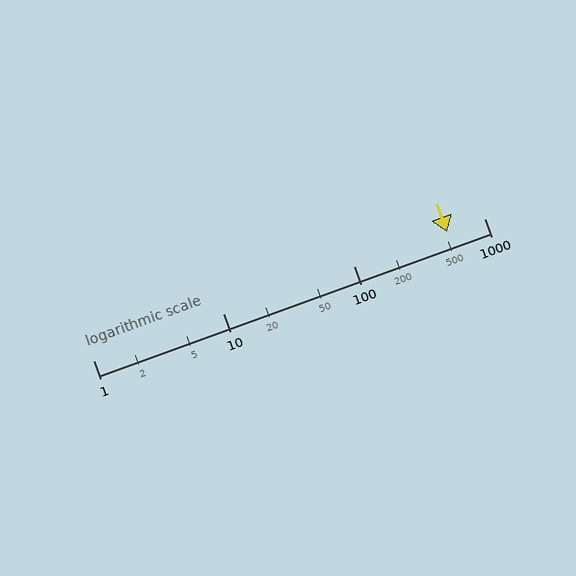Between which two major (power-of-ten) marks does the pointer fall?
The pointer is between 100 and 1000.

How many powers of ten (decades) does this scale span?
The scale spans 3 decades, from 1 to 1000.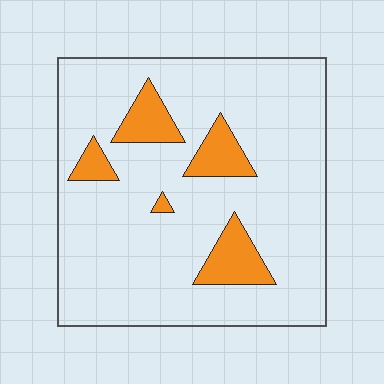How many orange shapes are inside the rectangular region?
5.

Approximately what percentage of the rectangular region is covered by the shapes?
Approximately 15%.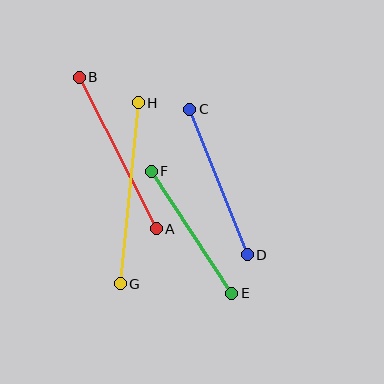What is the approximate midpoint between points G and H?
The midpoint is at approximately (129, 193) pixels.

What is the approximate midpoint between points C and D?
The midpoint is at approximately (218, 182) pixels.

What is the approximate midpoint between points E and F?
The midpoint is at approximately (191, 232) pixels.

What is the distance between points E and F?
The distance is approximately 146 pixels.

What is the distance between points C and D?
The distance is approximately 156 pixels.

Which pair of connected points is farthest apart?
Points G and H are farthest apart.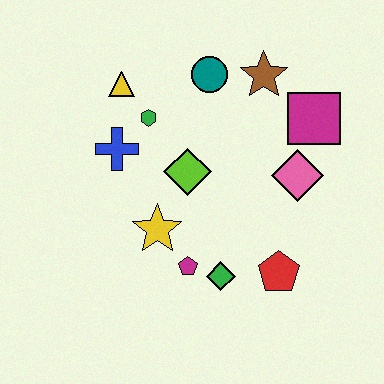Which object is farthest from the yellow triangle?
The red pentagon is farthest from the yellow triangle.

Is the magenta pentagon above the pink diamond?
No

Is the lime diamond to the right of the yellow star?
Yes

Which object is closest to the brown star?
The teal circle is closest to the brown star.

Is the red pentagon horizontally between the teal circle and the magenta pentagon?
No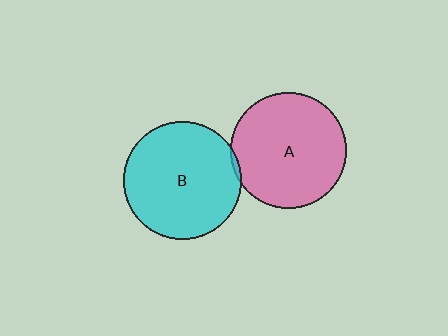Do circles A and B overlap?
Yes.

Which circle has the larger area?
Circle B (cyan).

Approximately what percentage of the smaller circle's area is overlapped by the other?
Approximately 5%.